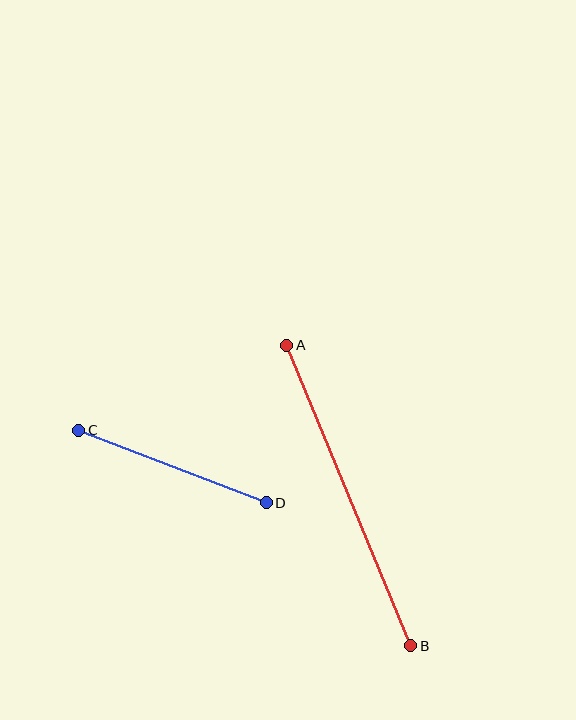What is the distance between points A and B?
The distance is approximately 325 pixels.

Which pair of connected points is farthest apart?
Points A and B are farthest apart.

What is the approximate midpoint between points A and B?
The midpoint is at approximately (349, 496) pixels.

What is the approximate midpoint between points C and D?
The midpoint is at approximately (173, 466) pixels.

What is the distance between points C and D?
The distance is approximately 201 pixels.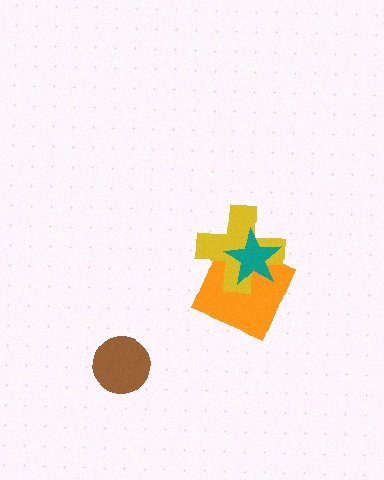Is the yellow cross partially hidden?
Yes, it is partially covered by another shape.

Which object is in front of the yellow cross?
The teal star is in front of the yellow cross.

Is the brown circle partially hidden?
No, no other shape covers it.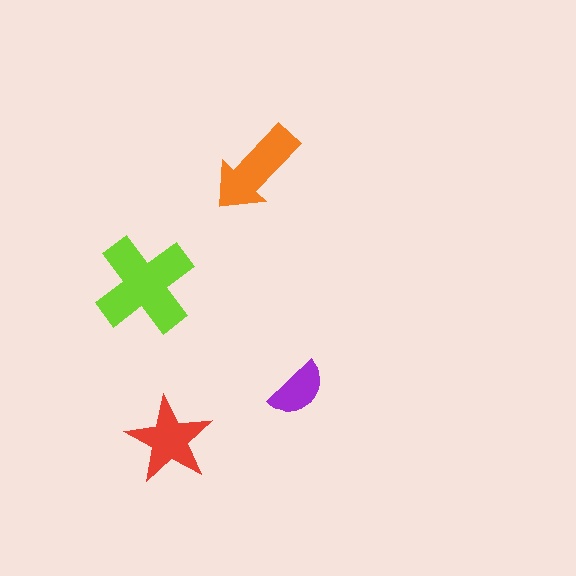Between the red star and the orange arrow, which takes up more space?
The orange arrow.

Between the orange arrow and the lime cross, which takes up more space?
The lime cross.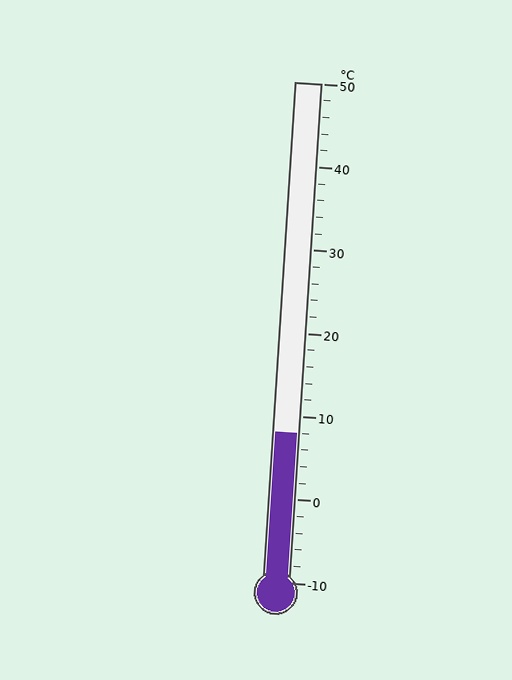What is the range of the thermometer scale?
The thermometer scale ranges from -10°C to 50°C.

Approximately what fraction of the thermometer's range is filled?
The thermometer is filled to approximately 30% of its range.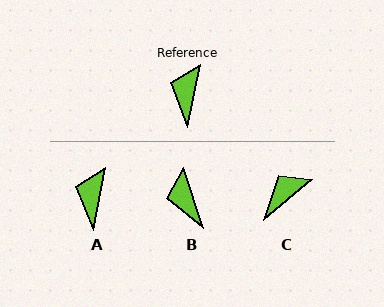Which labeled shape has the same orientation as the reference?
A.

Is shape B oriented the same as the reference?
No, it is off by about 29 degrees.